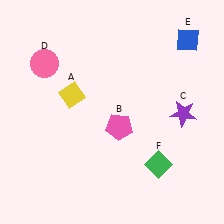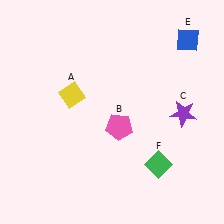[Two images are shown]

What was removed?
The pink circle (D) was removed in Image 2.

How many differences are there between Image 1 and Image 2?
There is 1 difference between the two images.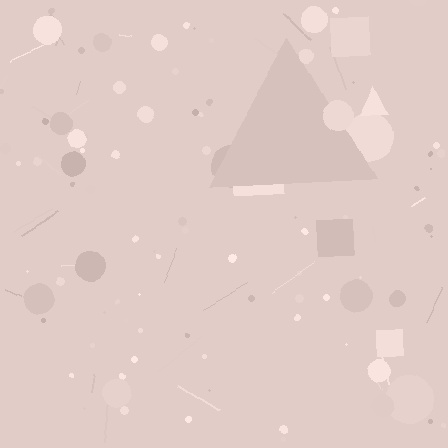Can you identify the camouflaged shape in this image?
The camouflaged shape is a triangle.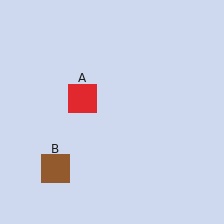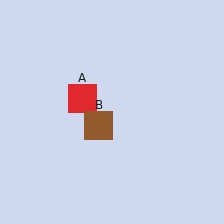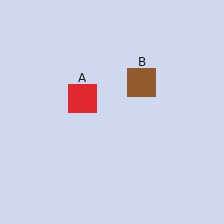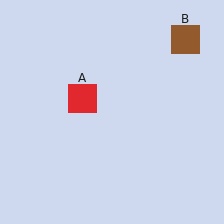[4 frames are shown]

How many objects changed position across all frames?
1 object changed position: brown square (object B).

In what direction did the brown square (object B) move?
The brown square (object B) moved up and to the right.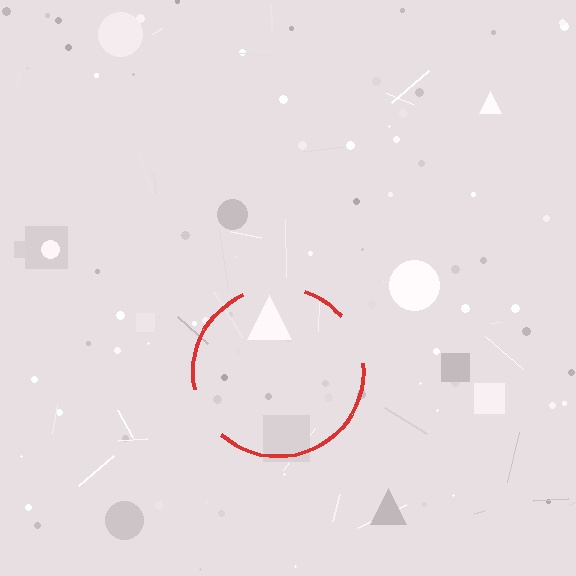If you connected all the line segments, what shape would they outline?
They would outline a circle.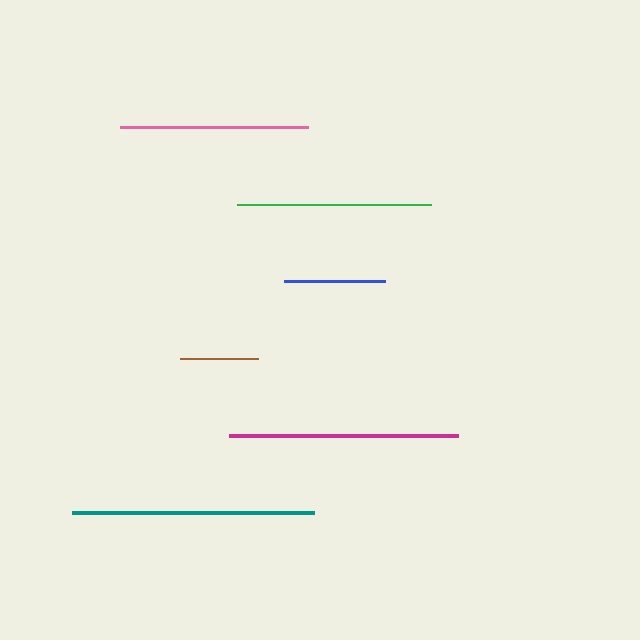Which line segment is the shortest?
The brown line is the shortest at approximately 78 pixels.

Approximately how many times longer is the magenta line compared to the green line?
The magenta line is approximately 1.2 times the length of the green line.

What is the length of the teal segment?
The teal segment is approximately 242 pixels long.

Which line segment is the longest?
The teal line is the longest at approximately 242 pixels.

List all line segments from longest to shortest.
From longest to shortest: teal, magenta, green, pink, blue, brown.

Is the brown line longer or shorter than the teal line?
The teal line is longer than the brown line.